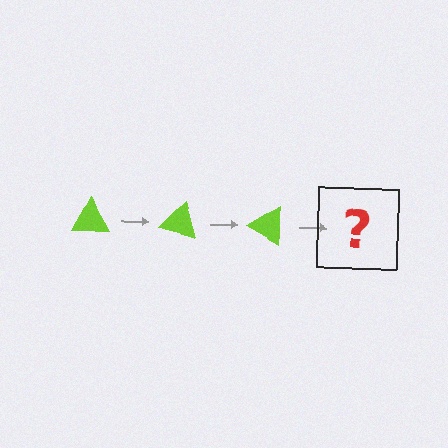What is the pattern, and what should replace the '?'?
The pattern is that the triangle rotates 15 degrees each step. The '?' should be a lime triangle rotated 45 degrees.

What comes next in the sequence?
The next element should be a lime triangle rotated 45 degrees.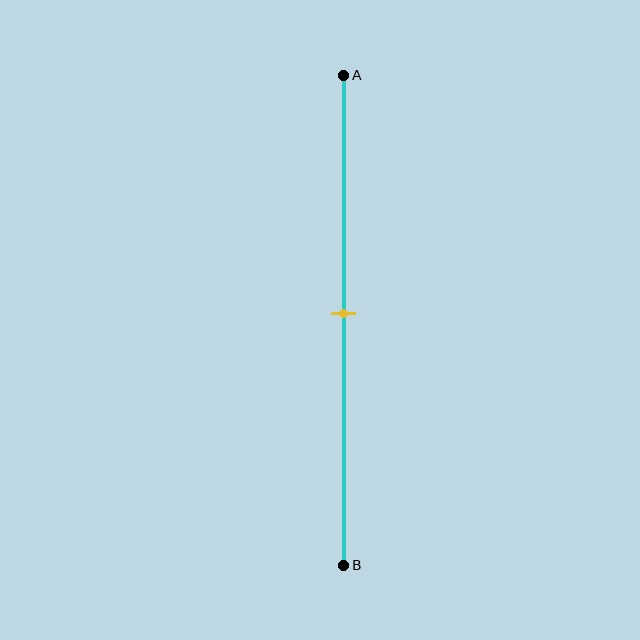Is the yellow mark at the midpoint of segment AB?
Yes, the mark is approximately at the midpoint.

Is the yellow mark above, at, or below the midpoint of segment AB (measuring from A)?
The yellow mark is approximately at the midpoint of segment AB.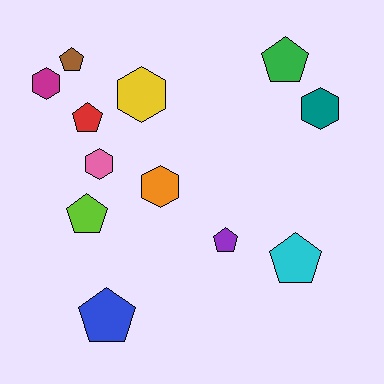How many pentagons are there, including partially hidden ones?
There are 7 pentagons.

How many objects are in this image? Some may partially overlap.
There are 12 objects.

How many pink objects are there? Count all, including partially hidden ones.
There is 1 pink object.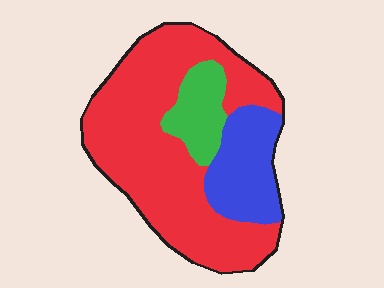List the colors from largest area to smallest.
From largest to smallest: red, blue, green.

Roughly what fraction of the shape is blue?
Blue covers 20% of the shape.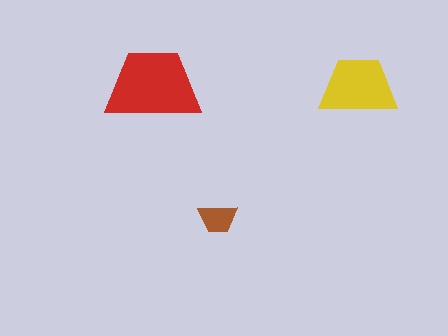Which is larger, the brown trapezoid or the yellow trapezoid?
The yellow one.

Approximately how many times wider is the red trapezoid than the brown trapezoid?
About 2.5 times wider.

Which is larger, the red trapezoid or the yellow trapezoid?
The red one.